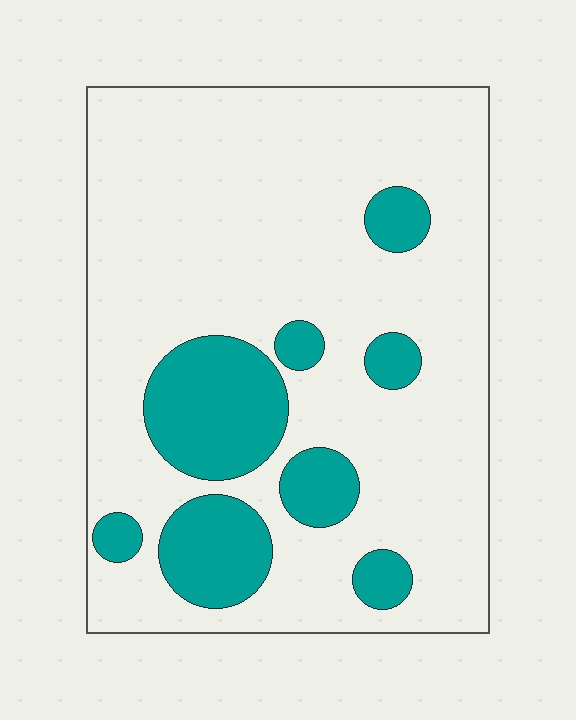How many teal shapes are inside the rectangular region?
8.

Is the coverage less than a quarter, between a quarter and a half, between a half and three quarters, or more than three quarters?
Less than a quarter.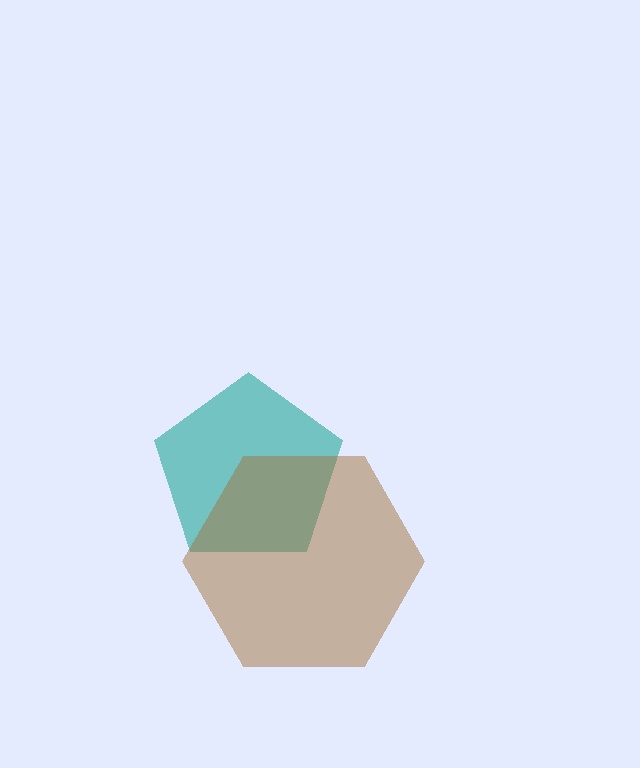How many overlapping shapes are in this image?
There are 2 overlapping shapes in the image.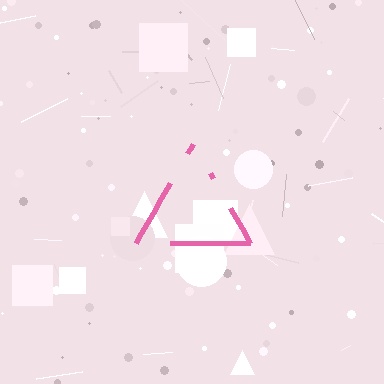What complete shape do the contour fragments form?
The contour fragments form a triangle.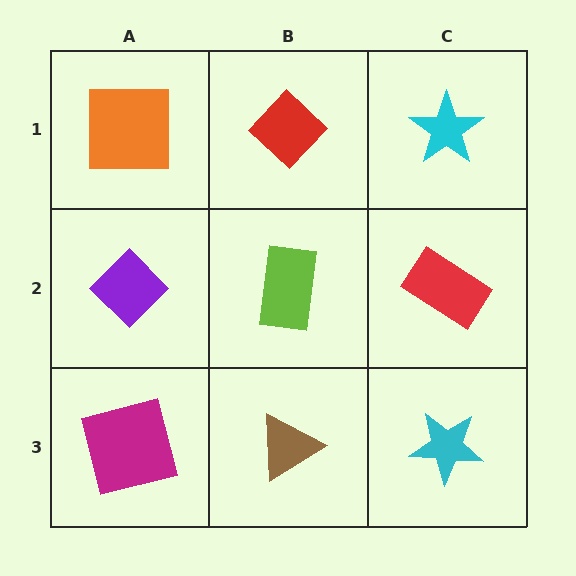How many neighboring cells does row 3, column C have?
2.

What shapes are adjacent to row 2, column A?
An orange square (row 1, column A), a magenta square (row 3, column A), a lime rectangle (row 2, column B).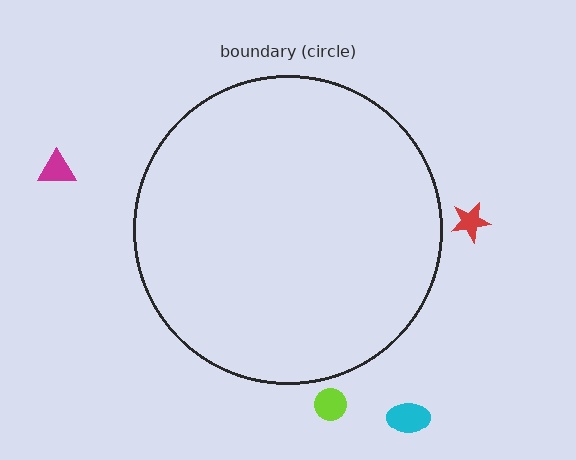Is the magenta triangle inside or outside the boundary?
Outside.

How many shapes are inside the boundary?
0 inside, 4 outside.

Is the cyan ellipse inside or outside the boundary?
Outside.